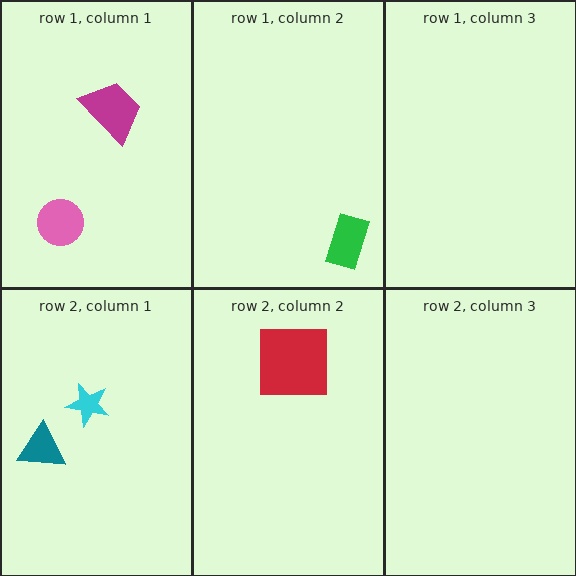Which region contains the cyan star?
The row 2, column 1 region.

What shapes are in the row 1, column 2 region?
The green rectangle.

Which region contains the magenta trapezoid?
The row 1, column 1 region.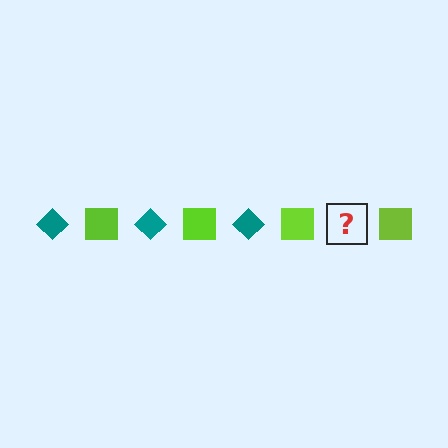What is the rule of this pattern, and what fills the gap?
The rule is that the pattern alternates between teal diamond and lime square. The gap should be filled with a teal diamond.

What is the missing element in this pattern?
The missing element is a teal diamond.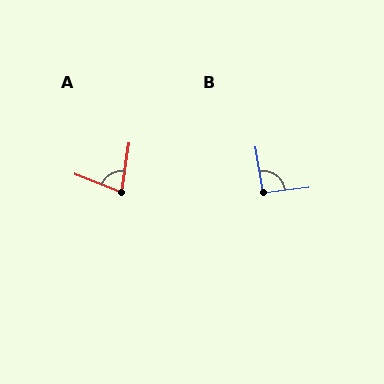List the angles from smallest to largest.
A (76°), B (92°).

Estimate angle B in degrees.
Approximately 92 degrees.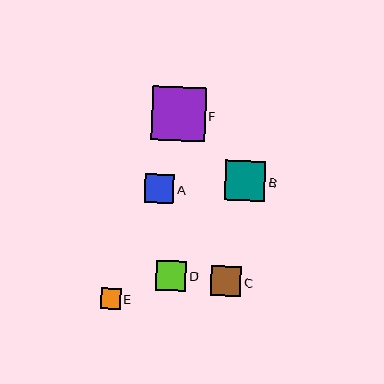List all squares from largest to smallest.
From largest to smallest: F, B, D, C, A, E.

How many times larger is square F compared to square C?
Square F is approximately 1.8 times the size of square C.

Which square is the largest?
Square F is the largest with a size of approximately 54 pixels.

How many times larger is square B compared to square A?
Square B is approximately 1.4 times the size of square A.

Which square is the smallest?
Square E is the smallest with a size of approximately 20 pixels.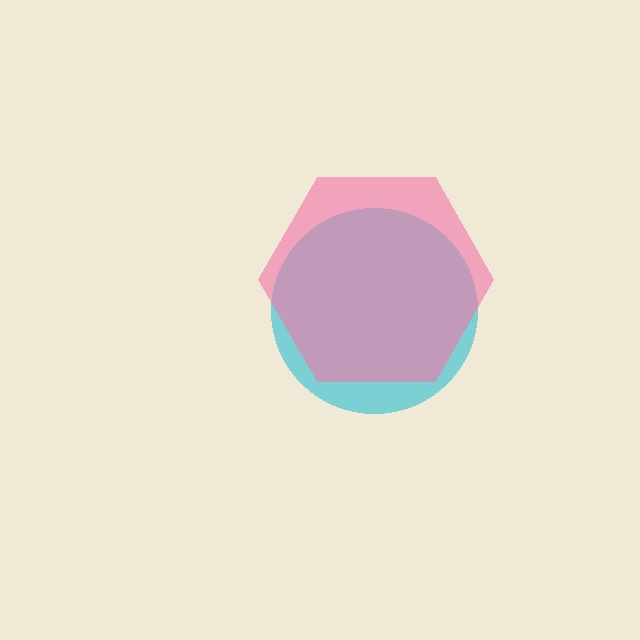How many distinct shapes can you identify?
There are 2 distinct shapes: a cyan circle, a pink hexagon.